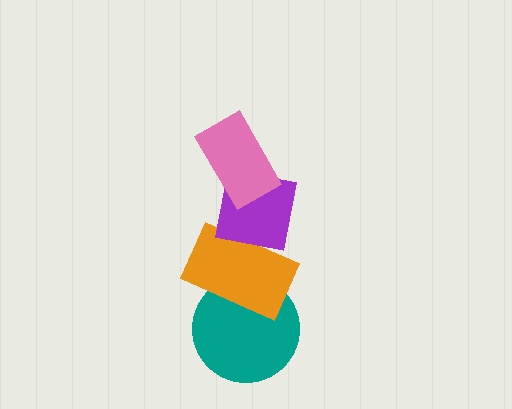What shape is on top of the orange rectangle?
The purple square is on top of the orange rectangle.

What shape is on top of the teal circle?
The orange rectangle is on top of the teal circle.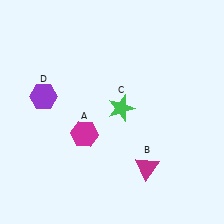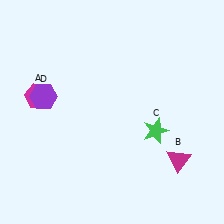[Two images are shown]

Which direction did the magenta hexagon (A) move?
The magenta hexagon (A) moved left.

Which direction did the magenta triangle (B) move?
The magenta triangle (B) moved right.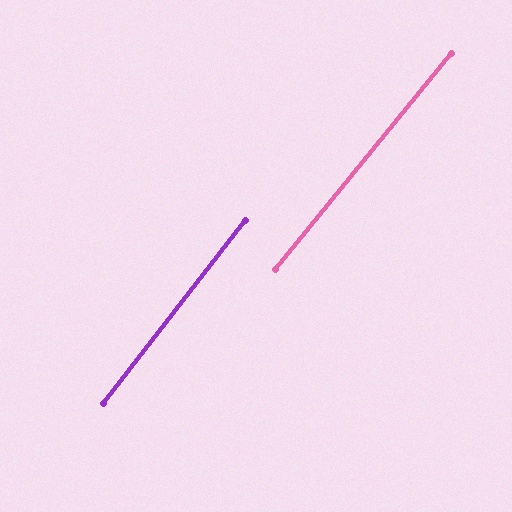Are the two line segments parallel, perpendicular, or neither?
Parallel — their directions differ by only 1.6°.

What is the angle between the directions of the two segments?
Approximately 2 degrees.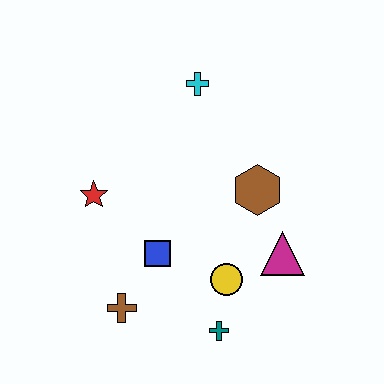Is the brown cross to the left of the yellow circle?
Yes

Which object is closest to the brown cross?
The blue square is closest to the brown cross.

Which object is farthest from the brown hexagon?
The brown cross is farthest from the brown hexagon.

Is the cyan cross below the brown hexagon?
No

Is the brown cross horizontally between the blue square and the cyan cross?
No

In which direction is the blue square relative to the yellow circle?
The blue square is to the left of the yellow circle.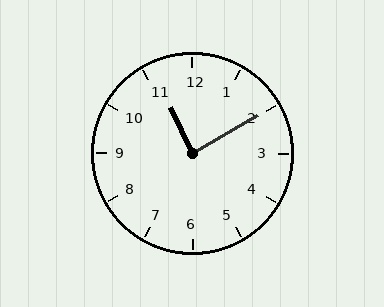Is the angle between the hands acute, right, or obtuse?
It is right.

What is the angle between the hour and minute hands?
Approximately 85 degrees.